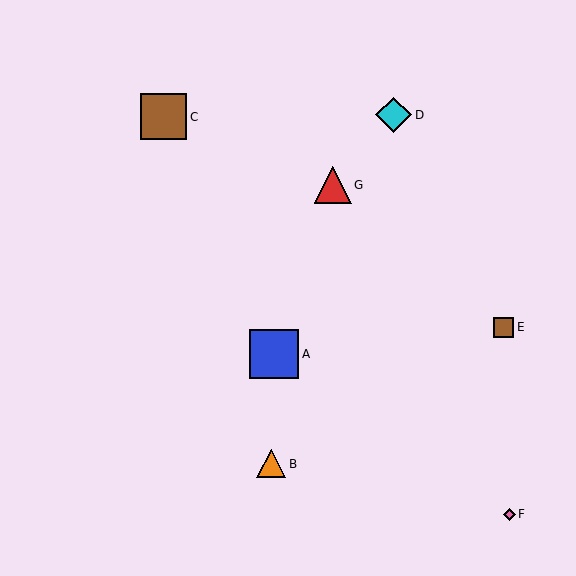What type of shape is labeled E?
Shape E is a brown square.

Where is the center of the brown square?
The center of the brown square is at (504, 327).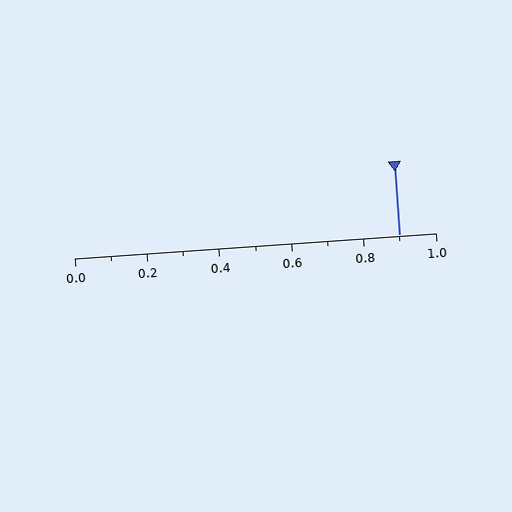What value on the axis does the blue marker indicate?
The marker indicates approximately 0.9.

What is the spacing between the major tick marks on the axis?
The major ticks are spaced 0.2 apart.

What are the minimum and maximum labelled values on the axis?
The axis runs from 0.0 to 1.0.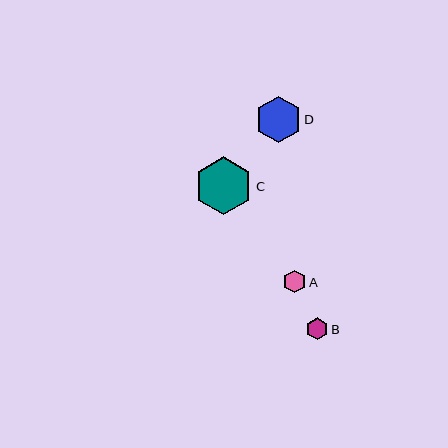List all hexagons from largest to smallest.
From largest to smallest: C, D, B, A.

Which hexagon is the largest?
Hexagon C is the largest with a size of approximately 58 pixels.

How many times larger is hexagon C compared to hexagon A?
Hexagon C is approximately 2.6 times the size of hexagon A.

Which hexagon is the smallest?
Hexagon A is the smallest with a size of approximately 22 pixels.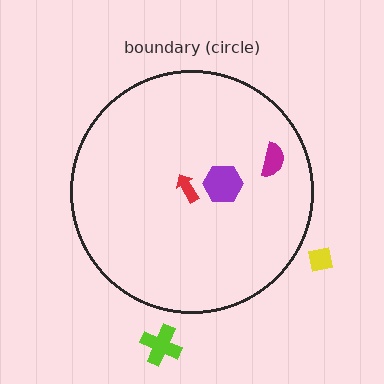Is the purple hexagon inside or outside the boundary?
Inside.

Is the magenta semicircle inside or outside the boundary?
Inside.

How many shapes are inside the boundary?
3 inside, 2 outside.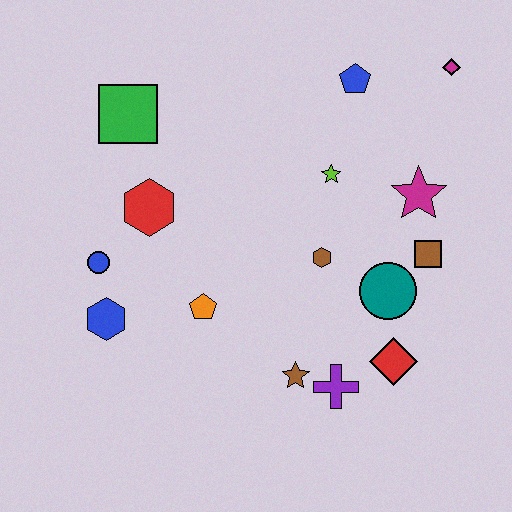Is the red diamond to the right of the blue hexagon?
Yes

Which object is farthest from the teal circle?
The green square is farthest from the teal circle.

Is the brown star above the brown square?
No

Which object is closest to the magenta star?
The brown square is closest to the magenta star.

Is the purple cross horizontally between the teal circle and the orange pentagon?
Yes